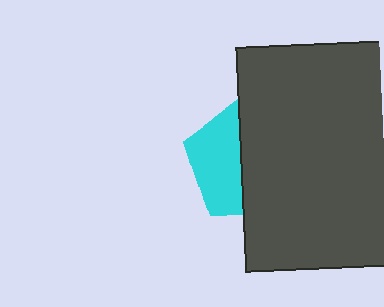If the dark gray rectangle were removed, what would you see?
You would see the complete cyan pentagon.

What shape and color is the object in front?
The object in front is a dark gray rectangle.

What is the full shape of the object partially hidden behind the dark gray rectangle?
The partially hidden object is a cyan pentagon.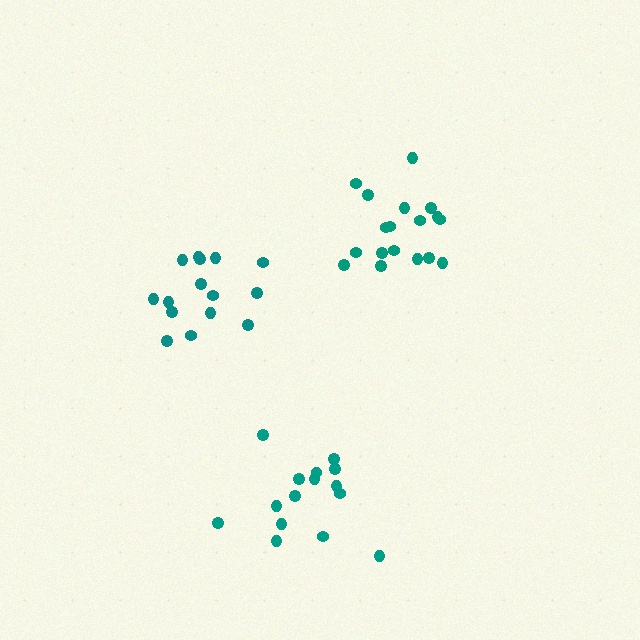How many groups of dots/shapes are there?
There are 3 groups.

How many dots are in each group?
Group 1: 15 dots, Group 2: 15 dots, Group 3: 18 dots (48 total).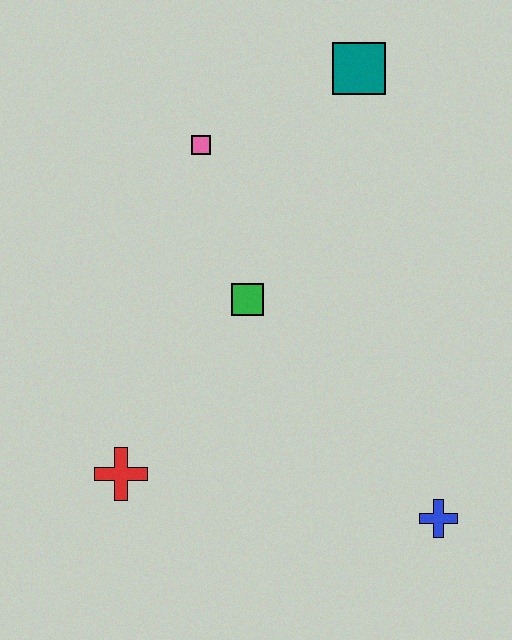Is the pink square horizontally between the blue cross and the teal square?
No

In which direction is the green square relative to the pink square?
The green square is below the pink square.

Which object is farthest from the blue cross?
The teal square is farthest from the blue cross.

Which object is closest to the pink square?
The green square is closest to the pink square.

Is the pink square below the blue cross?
No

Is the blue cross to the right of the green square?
Yes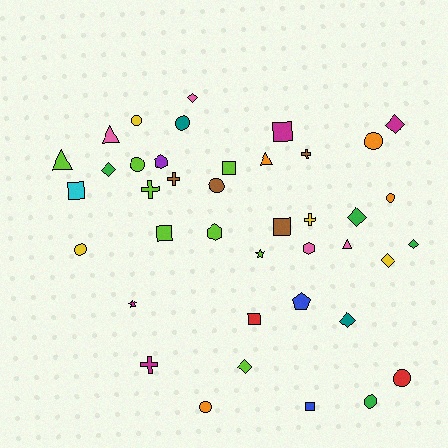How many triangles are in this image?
There are 4 triangles.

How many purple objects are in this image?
There is 1 purple object.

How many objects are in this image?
There are 40 objects.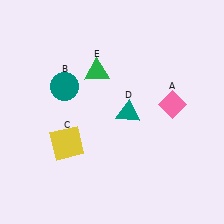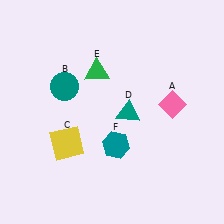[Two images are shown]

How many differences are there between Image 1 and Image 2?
There is 1 difference between the two images.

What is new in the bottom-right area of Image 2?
A teal hexagon (F) was added in the bottom-right area of Image 2.